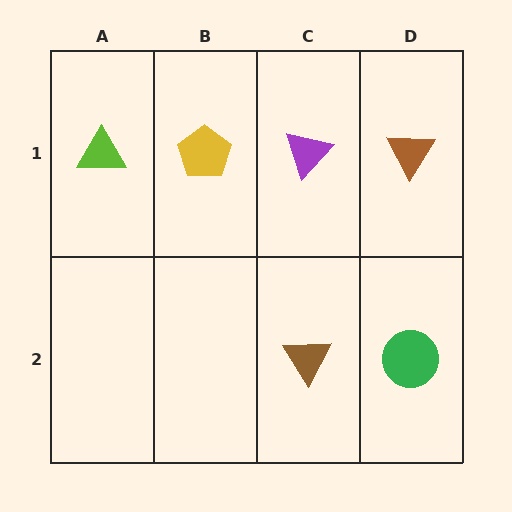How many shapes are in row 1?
4 shapes.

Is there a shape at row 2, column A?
No, that cell is empty.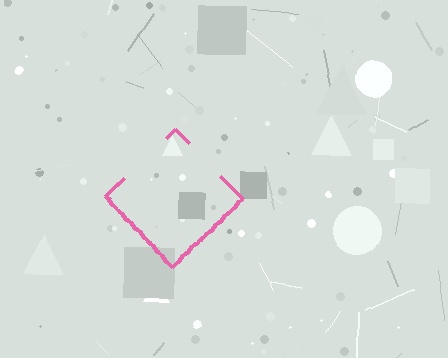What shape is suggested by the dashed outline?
The dashed outline suggests a diamond.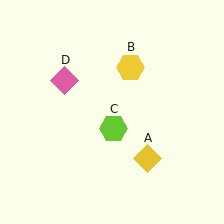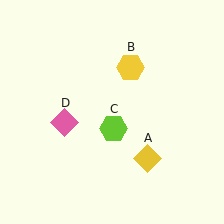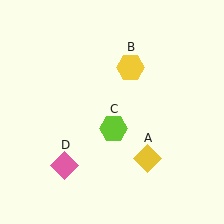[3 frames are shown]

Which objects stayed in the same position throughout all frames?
Yellow diamond (object A) and yellow hexagon (object B) and lime hexagon (object C) remained stationary.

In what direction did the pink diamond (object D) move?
The pink diamond (object D) moved down.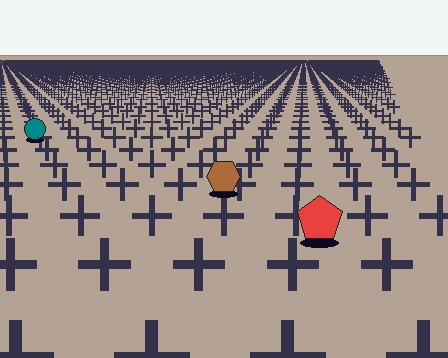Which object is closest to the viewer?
The red pentagon is closest. The texture marks near it are larger and more spread out.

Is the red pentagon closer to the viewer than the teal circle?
Yes. The red pentagon is closer — you can tell from the texture gradient: the ground texture is coarser near it.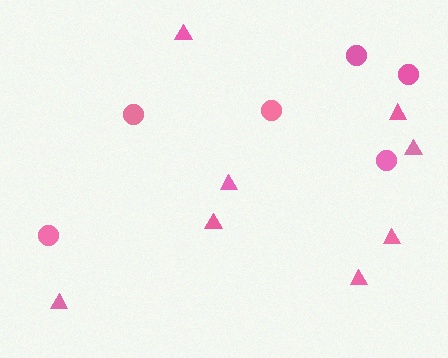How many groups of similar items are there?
There are 2 groups: one group of circles (6) and one group of triangles (8).